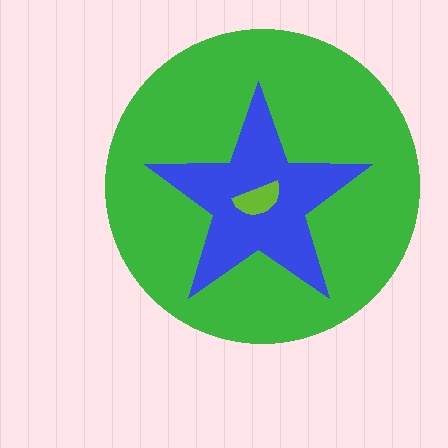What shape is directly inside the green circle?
The blue star.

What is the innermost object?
The lime semicircle.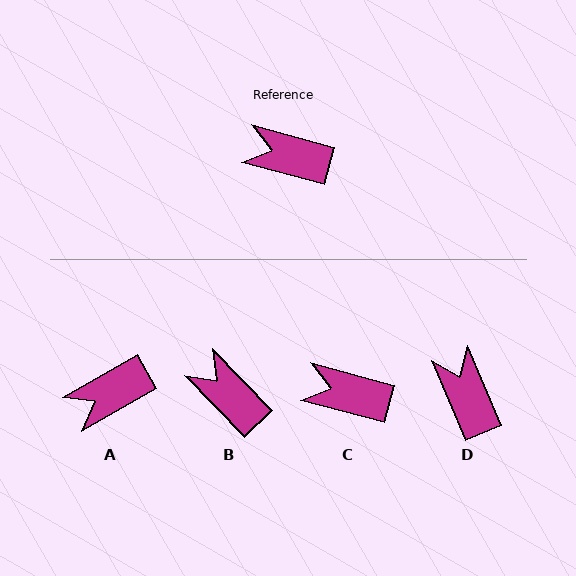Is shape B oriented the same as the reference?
No, it is off by about 31 degrees.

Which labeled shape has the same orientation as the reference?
C.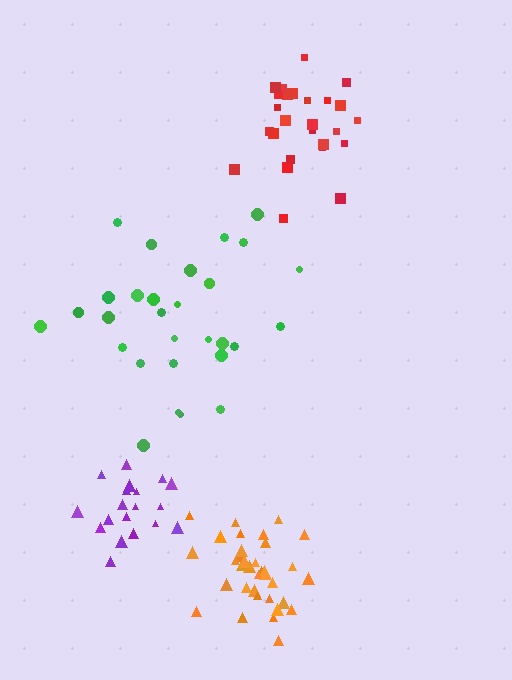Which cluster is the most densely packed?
Orange.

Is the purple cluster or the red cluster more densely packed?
Purple.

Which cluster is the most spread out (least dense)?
Green.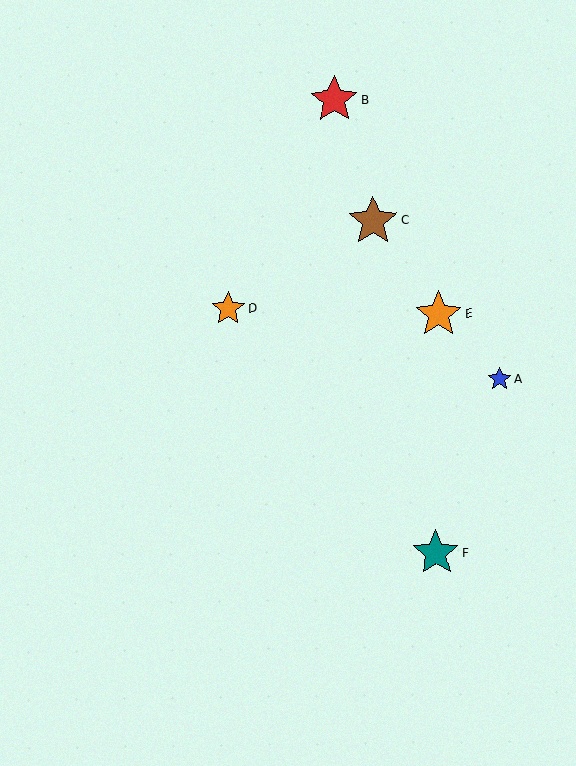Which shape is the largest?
The brown star (labeled C) is the largest.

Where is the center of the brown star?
The center of the brown star is at (373, 221).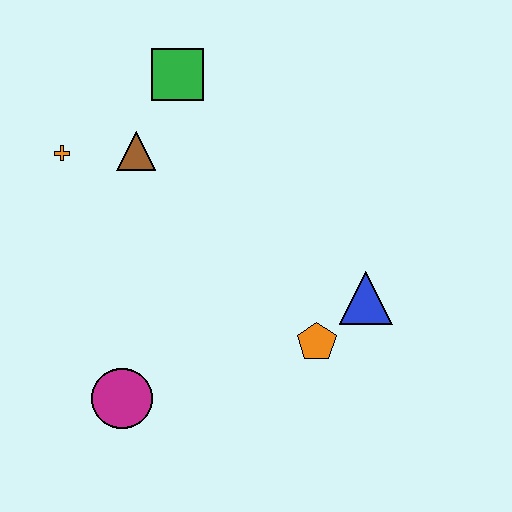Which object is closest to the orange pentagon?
The blue triangle is closest to the orange pentagon.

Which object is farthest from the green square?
The magenta circle is farthest from the green square.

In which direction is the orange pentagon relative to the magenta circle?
The orange pentagon is to the right of the magenta circle.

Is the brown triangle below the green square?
Yes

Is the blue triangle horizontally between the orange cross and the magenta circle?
No